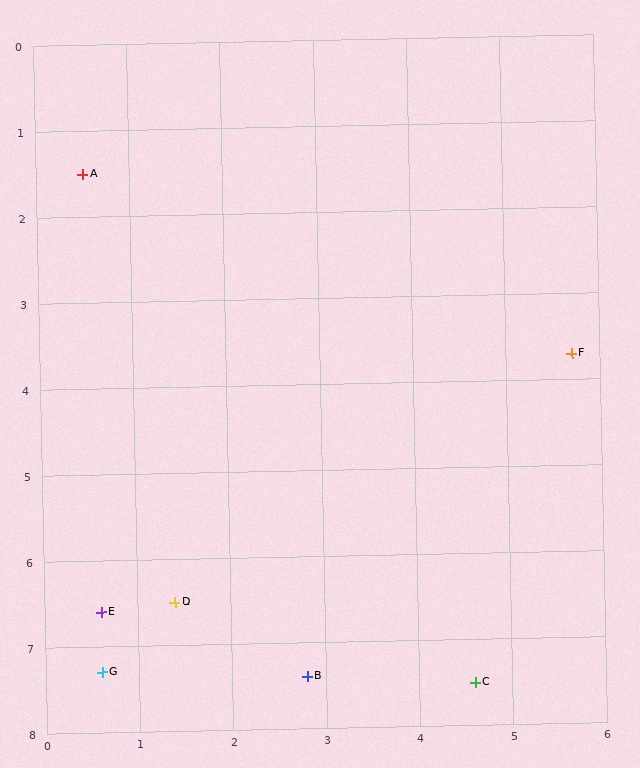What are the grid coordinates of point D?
Point D is at approximately (1.4, 6.5).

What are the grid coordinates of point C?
Point C is at approximately (4.6, 7.5).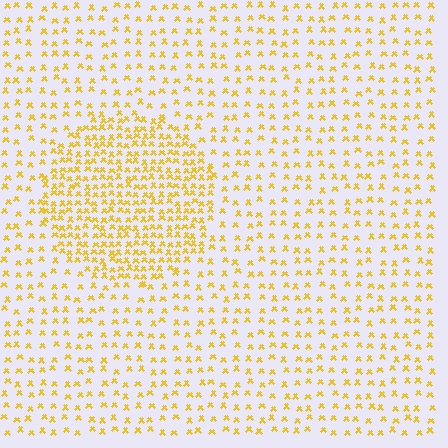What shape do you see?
I see a circle.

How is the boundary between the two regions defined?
The boundary is defined by a change in element density (approximately 2.2x ratio). All elements are the same color, size, and shape.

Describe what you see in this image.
The image contains small yellow elements arranged at two different densities. A circle-shaped region is visible where the elements are more densely packed than the surrounding area.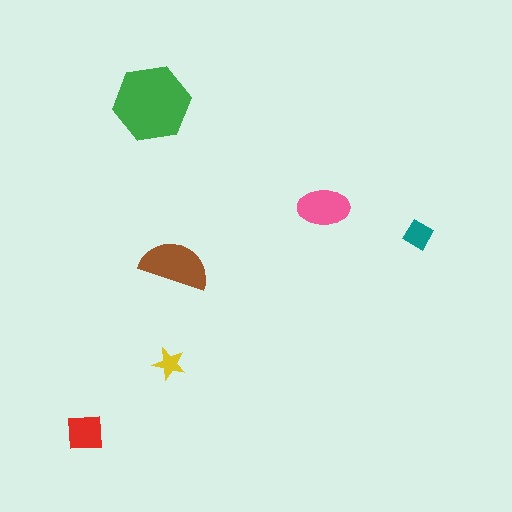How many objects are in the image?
There are 6 objects in the image.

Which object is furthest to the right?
The teal diamond is rightmost.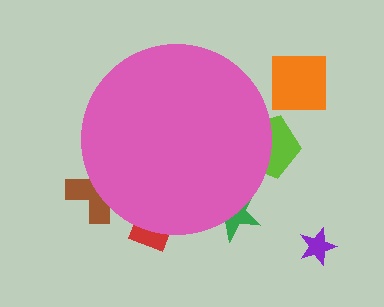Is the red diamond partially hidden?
Yes, the red diamond is partially hidden behind the pink circle.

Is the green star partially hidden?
Yes, the green star is partially hidden behind the pink circle.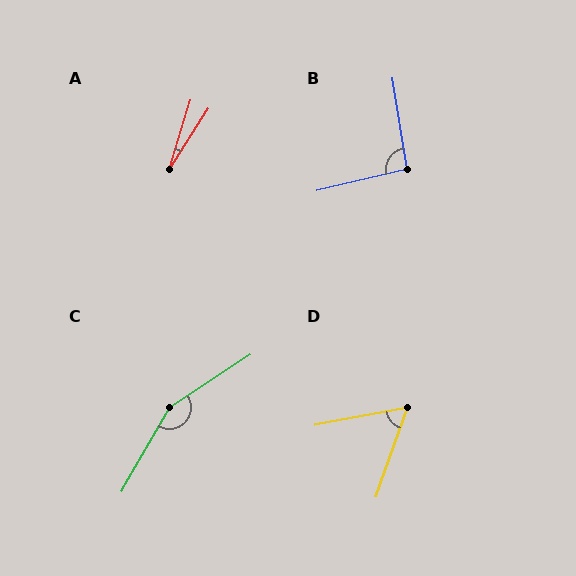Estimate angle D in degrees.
Approximately 60 degrees.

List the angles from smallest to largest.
A (16°), D (60°), B (95°), C (153°).